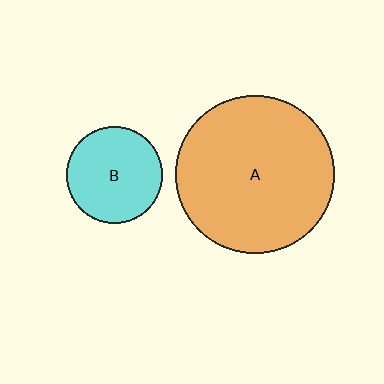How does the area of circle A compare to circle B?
Approximately 2.7 times.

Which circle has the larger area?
Circle A (orange).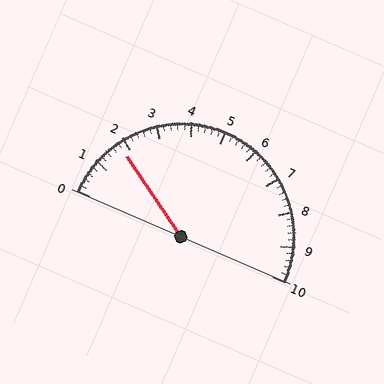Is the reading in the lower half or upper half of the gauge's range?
The reading is in the lower half of the range (0 to 10).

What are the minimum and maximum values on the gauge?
The gauge ranges from 0 to 10.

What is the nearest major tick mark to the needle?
The nearest major tick mark is 2.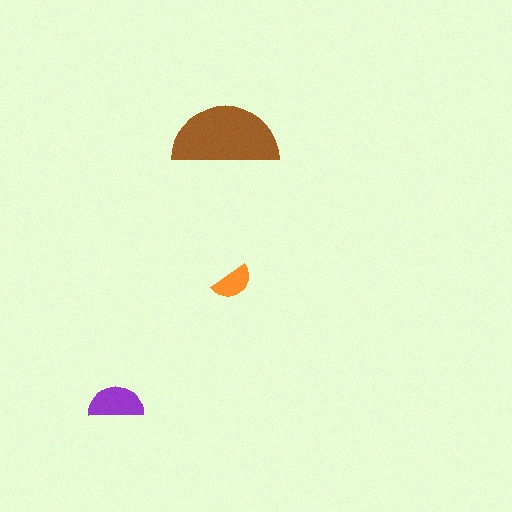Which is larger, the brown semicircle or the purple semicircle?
The brown one.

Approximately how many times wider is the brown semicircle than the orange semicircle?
About 2.5 times wider.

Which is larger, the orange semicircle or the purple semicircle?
The purple one.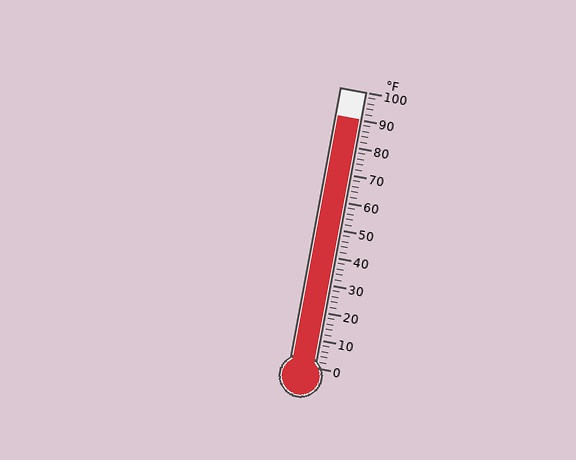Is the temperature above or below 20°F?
The temperature is above 20°F.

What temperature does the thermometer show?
The thermometer shows approximately 90°F.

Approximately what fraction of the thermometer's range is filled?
The thermometer is filled to approximately 90% of its range.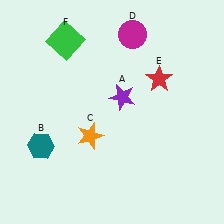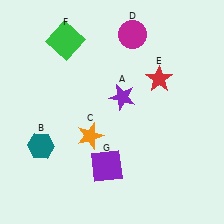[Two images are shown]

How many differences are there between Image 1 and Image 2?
There is 1 difference between the two images.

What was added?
A purple square (G) was added in Image 2.